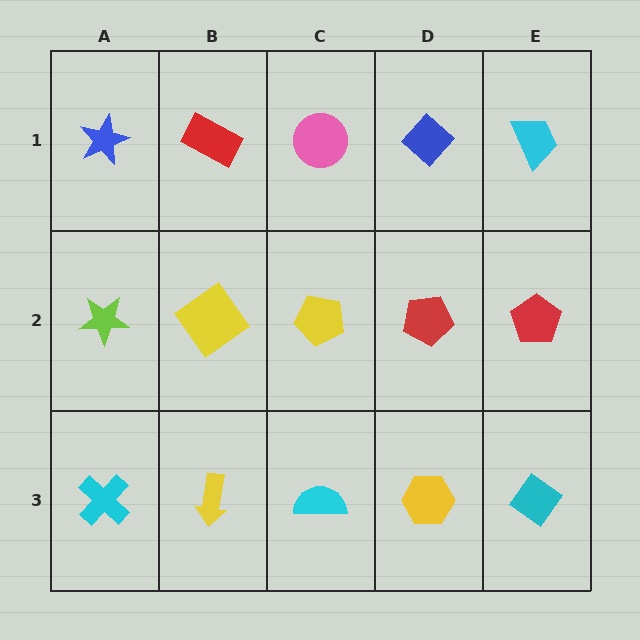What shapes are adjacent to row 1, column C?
A yellow pentagon (row 2, column C), a red rectangle (row 1, column B), a blue diamond (row 1, column D).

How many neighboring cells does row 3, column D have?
3.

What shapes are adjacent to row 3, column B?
A yellow diamond (row 2, column B), a cyan cross (row 3, column A), a cyan semicircle (row 3, column C).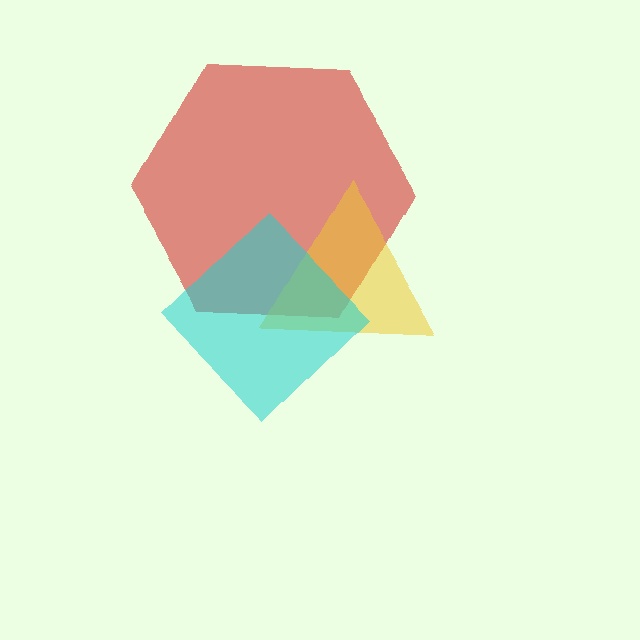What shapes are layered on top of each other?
The layered shapes are: a red hexagon, a yellow triangle, a cyan diamond.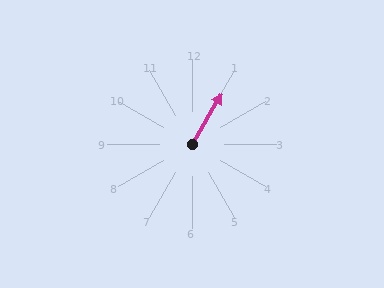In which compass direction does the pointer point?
Northeast.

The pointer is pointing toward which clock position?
Roughly 1 o'clock.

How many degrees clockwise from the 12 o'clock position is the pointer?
Approximately 30 degrees.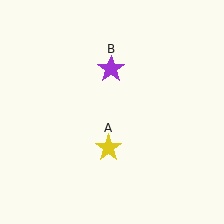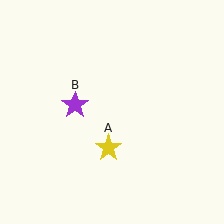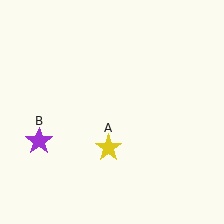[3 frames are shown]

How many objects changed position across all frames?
1 object changed position: purple star (object B).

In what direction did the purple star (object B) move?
The purple star (object B) moved down and to the left.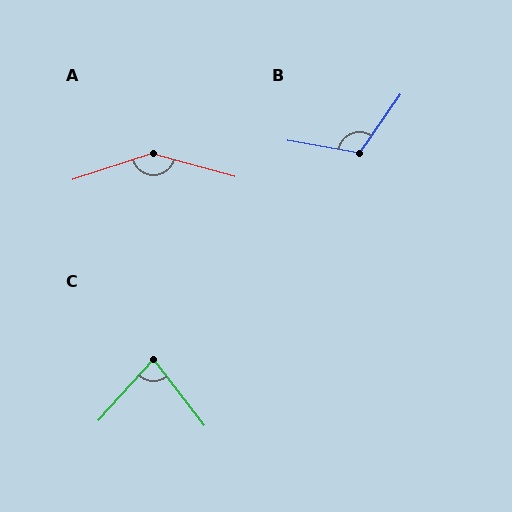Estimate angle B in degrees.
Approximately 115 degrees.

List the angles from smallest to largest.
C (80°), B (115°), A (146°).